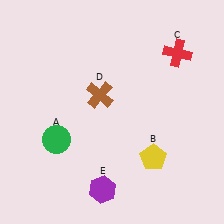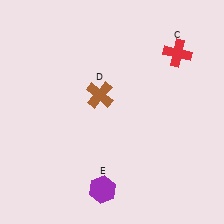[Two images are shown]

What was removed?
The yellow pentagon (B), the green circle (A) were removed in Image 2.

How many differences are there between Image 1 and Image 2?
There are 2 differences between the two images.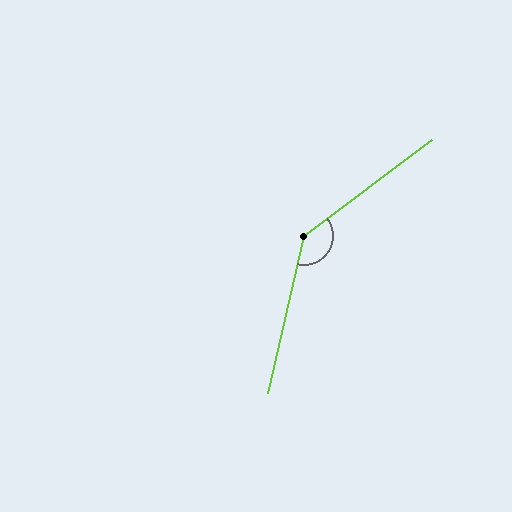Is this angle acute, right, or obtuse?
It is obtuse.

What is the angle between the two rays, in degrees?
Approximately 140 degrees.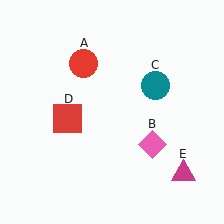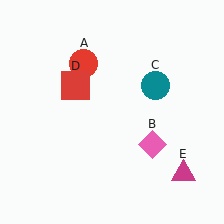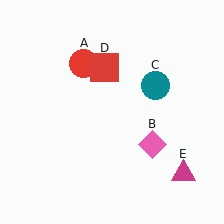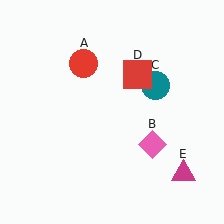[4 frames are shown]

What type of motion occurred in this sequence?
The red square (object D) rotated clockwise around the center of the scene.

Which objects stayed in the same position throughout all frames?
Red circle (object A) and pink diamond (object B) and teal circle (object C) and magenta triangle (object E) remained stationary.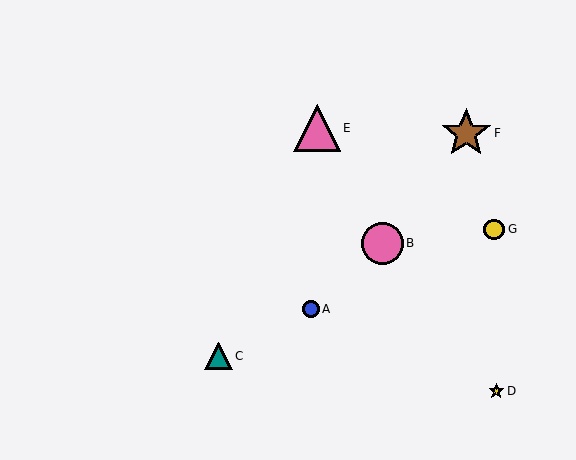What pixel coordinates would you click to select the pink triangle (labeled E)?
Click at (317, 128) to select the pink triangle E.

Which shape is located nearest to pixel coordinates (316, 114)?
The pink triangle (labeled E) at (317, 128) is nearest to that location.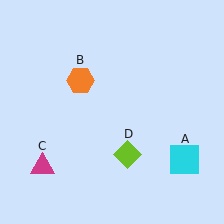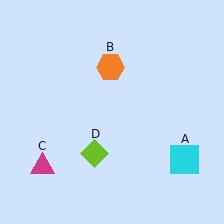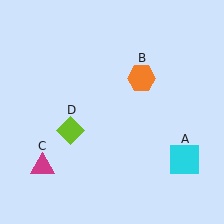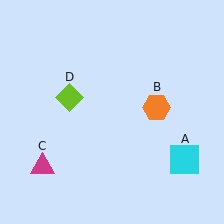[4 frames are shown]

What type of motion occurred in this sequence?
The orange hexagon (object B), lime diamond (object D) rotated clockwise around the center of the scene.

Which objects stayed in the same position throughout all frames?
Cyan square (object A) and magenta triangle (object C) remained stationary.